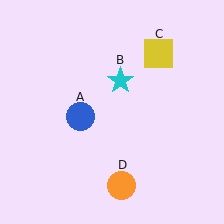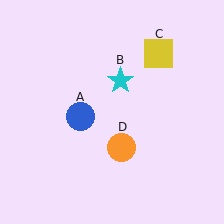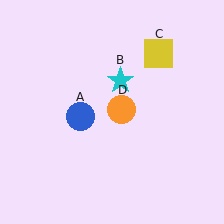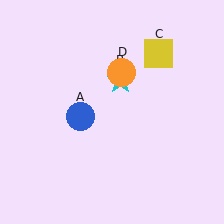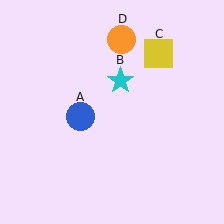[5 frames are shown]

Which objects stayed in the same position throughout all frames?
Blue circle (object A) and cyan star (object B) and yellow square (object C) remained stationary.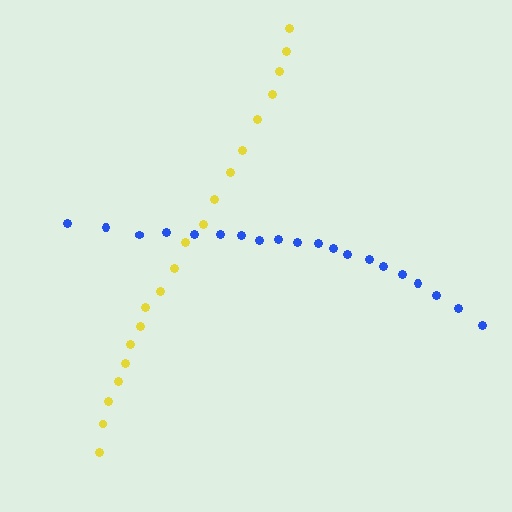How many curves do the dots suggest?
There are 2 distinct paths.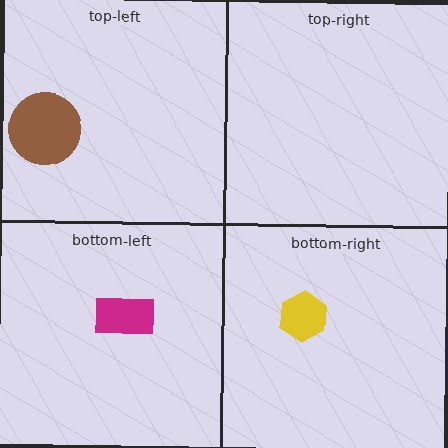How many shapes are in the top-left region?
1.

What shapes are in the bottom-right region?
The yellow hexagon.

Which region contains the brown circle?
The top-left region.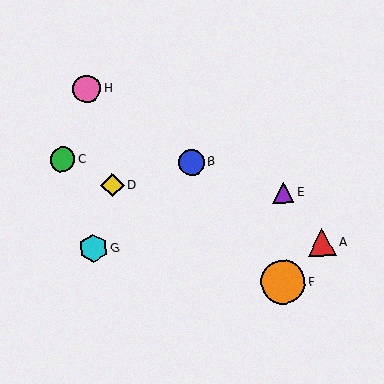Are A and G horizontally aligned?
Yes, both are at y≈242.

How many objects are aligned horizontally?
2 objects (A, G) are aligned horizontally.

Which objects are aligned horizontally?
Objects A, G are aligned horizontally.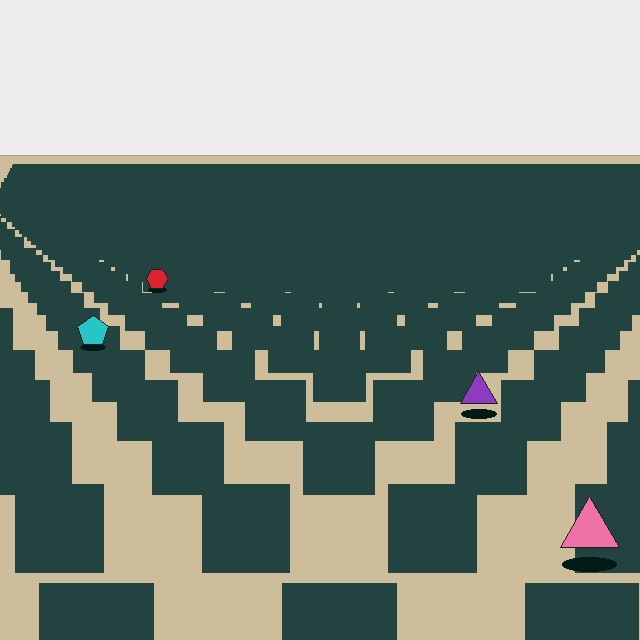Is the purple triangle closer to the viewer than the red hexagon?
Yes. The purple triangle is closer — you can tell from the texture gradient: the ground texture is coarser near it.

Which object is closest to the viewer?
The pink triangle is closest. The texture marks near it are larger and more spread out.